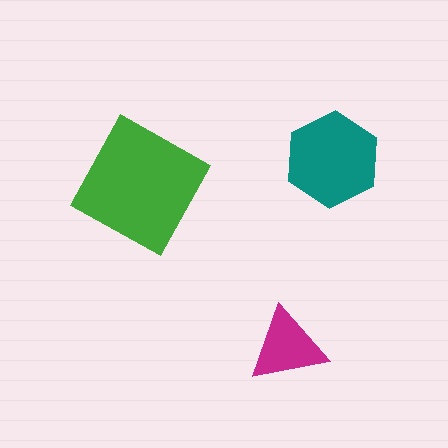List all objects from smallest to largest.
The magenta triangle, the teal hexagon, the green square.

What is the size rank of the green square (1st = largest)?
1st.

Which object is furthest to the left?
The green square is leftmost.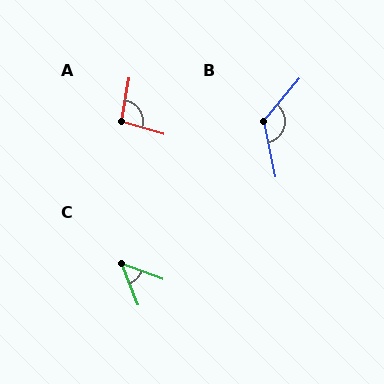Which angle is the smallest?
C, at approximately 48 degrees.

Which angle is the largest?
B, at approximately 127 degrees.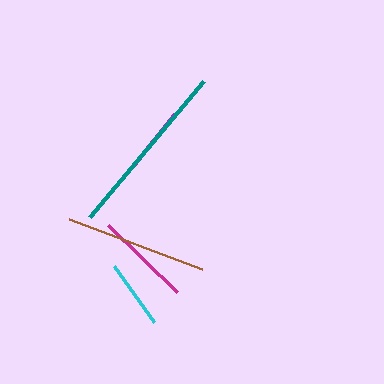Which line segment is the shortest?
The purple line is the shortest at approximately 66 pixels.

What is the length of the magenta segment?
The magenta segment is approximately 96 pixels long.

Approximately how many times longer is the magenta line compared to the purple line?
The magenta line is approximately 1.5 times the length of the purple line.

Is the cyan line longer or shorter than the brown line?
The brown line is longer than the cyan line.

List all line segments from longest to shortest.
From longest to shortest: teal, brown, magenta, cyan, purple.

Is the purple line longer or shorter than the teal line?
The teal line is longer than the purple line.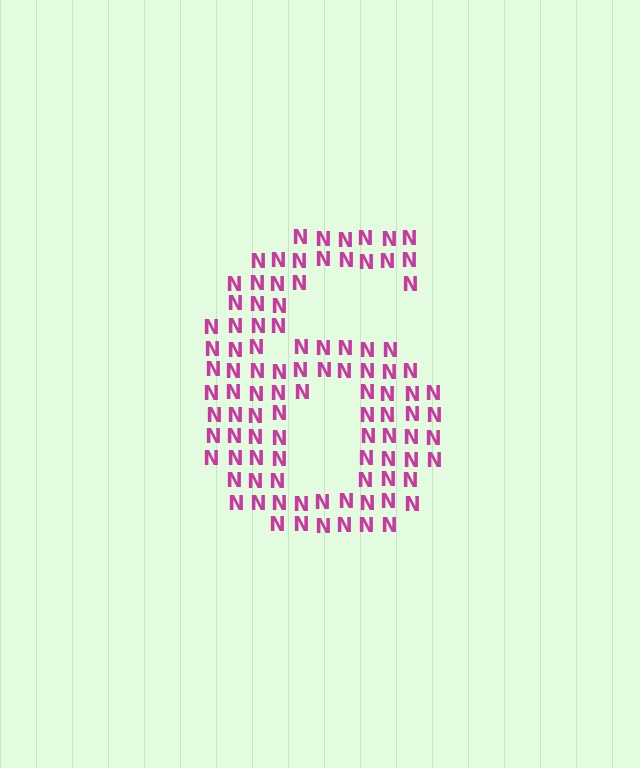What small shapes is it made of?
It is made of small letter N's.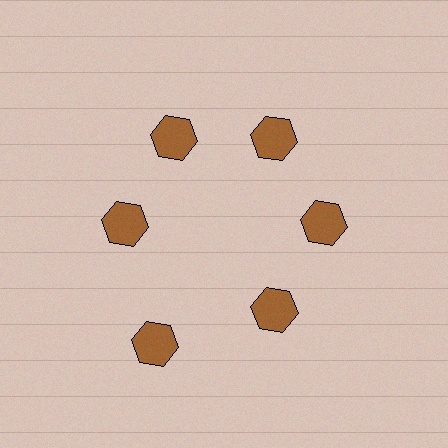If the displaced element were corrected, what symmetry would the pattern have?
It would have 6-fold rotational symmetry — the pattern would map onto itself every 60 degrees.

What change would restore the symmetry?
The symmetry would be restored by moving it inward, back onto the ring so that all 6 hexagons sit at equal angles and equal distance from the center.